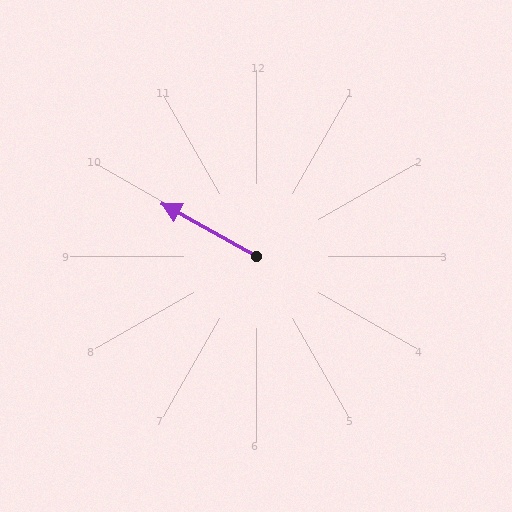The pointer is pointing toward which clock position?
Roughly 10 o'clock.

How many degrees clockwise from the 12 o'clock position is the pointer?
Approximately 299 degrees.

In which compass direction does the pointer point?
Northwest.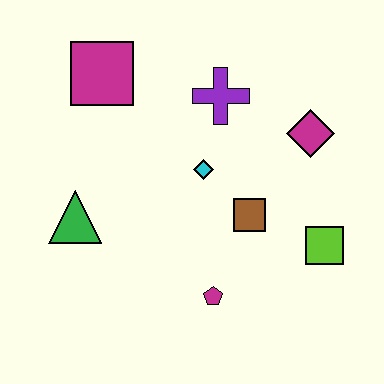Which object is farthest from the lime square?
The magenta square is farthest from the lime square.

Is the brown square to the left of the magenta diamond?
Yes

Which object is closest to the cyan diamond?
The brown square is closest to the cyan diamond.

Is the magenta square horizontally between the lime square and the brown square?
No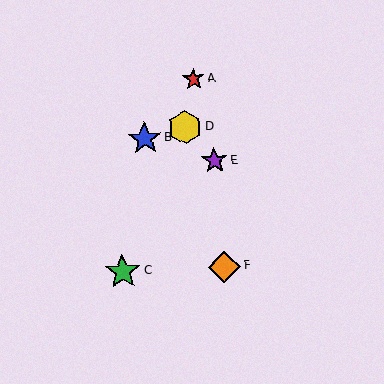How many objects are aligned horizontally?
2 objects (C, F) are aligned horizontally.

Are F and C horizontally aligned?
Yes, both are at y≈267.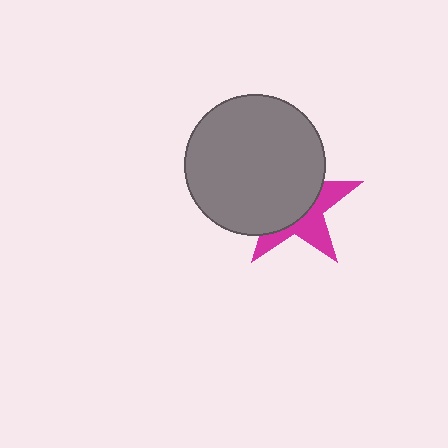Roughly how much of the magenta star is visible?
A small part of it is visible (roughly 40%).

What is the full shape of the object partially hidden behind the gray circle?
The partially hidden object is a magenta star.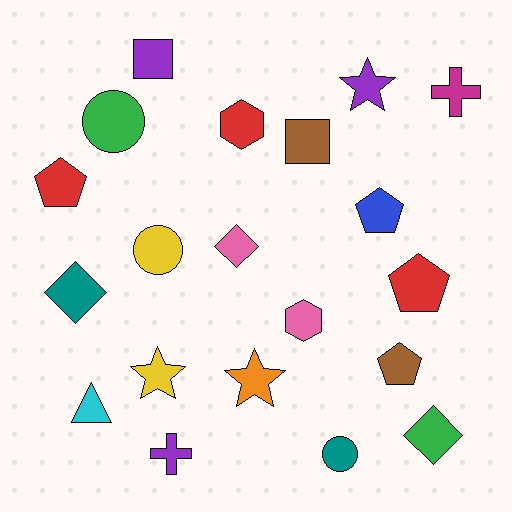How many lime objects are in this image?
There are no lime objects.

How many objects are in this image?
There are 20 objects.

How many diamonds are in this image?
There are 3 diamonds.